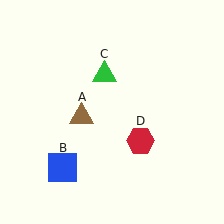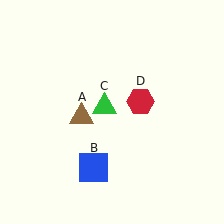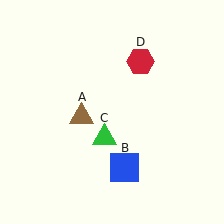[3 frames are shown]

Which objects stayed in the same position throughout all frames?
Brown triangle (object A) remained stationary.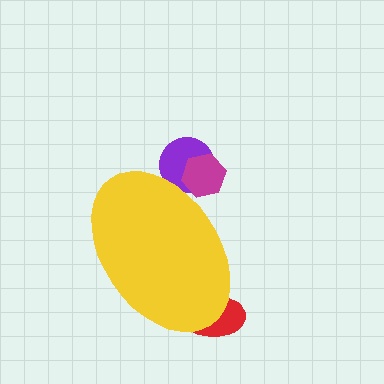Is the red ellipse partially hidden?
Yes, the red ellipse is partially hidden behind the yellow ellipse.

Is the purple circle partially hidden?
Yes, the purple circle is partially hidden behind the yellow ellipse.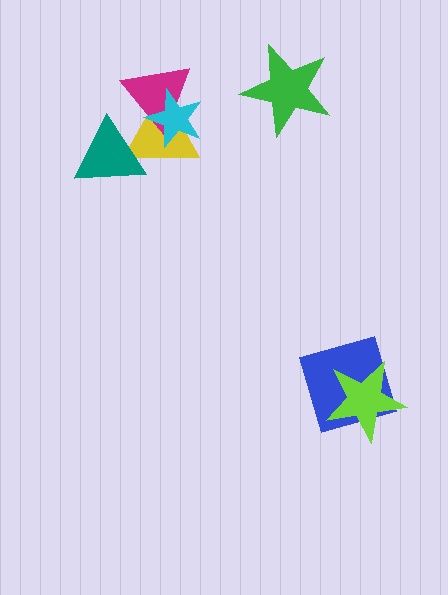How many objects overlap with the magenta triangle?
2 objects overlap with the magenta triangle.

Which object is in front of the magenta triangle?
The cyan star is in front of the magenta triangle.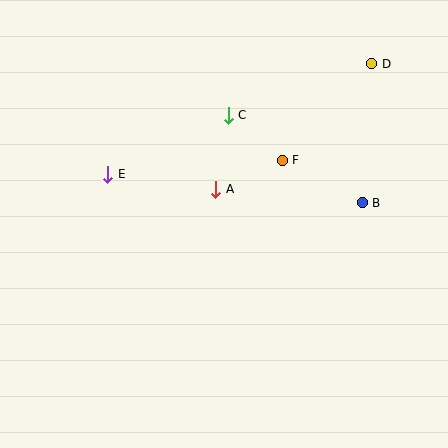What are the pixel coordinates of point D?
Point D is at (372, 64).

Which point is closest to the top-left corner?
Point E is closest to the top-left corner.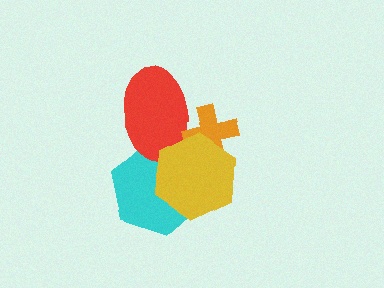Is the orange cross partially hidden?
Yes, it is partially covered by another shape.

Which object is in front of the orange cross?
The yellow hexagon is in front of the orange cross.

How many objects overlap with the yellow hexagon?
3 objects overlap with the yellow hexagon.